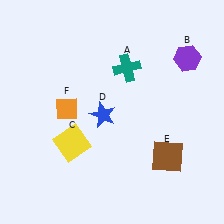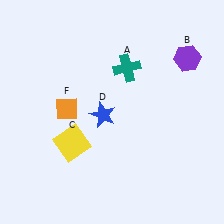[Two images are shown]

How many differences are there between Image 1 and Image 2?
There is 1 difference between the two images.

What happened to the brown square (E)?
The brown square (E) was removed in Image 2. It was in the bottom-right area of Image 1.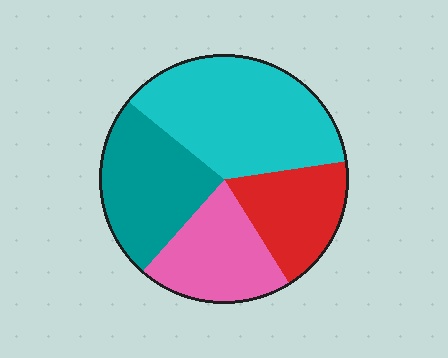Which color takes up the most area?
Cyan, at roughly 35%.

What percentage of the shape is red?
Red takes up about one sixth (1/6) of the shape.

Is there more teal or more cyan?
Cyan.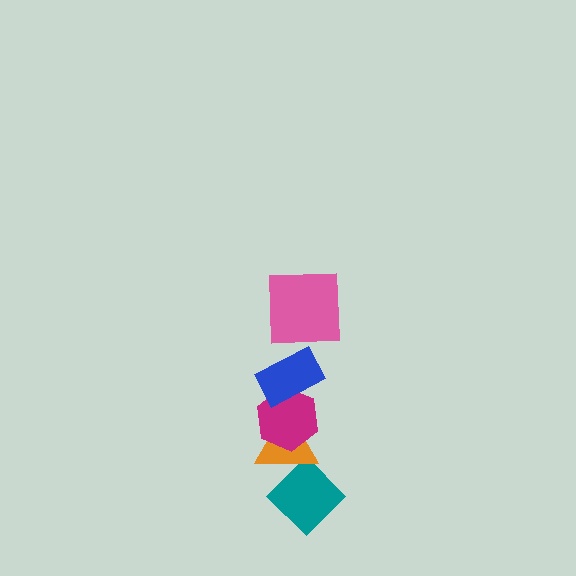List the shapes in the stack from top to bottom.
From top to bottom: the pink square, the blue rectangle, the magenta hexagon, the orange triangle, the teal diamond.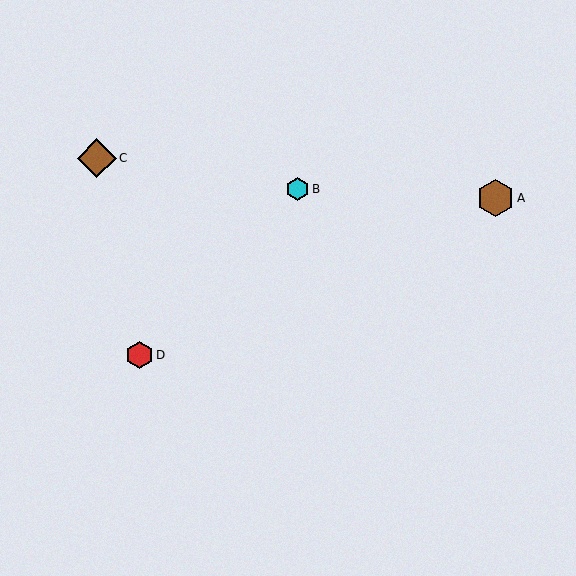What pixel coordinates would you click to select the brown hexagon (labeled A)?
Click at (495, 198) to select the brown hexagon A.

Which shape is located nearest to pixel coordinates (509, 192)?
The brown hexagon (labeled A) at (495, 198) is nearest to that location.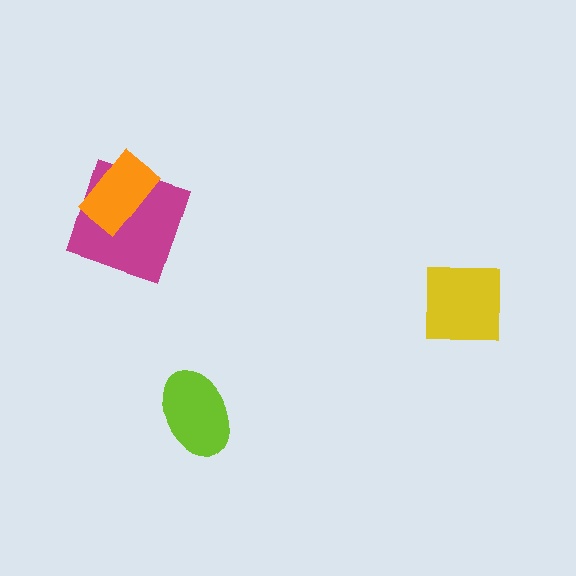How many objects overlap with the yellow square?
0 objects overlap with the yellow square.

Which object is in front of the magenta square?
The orange rectangle is in front of the magenta square.